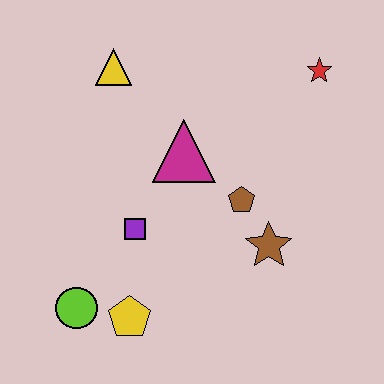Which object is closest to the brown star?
The brown pentagon is closest to the brown star.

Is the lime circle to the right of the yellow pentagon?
No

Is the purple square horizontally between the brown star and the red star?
No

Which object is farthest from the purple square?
The red star is farthest from the purple square.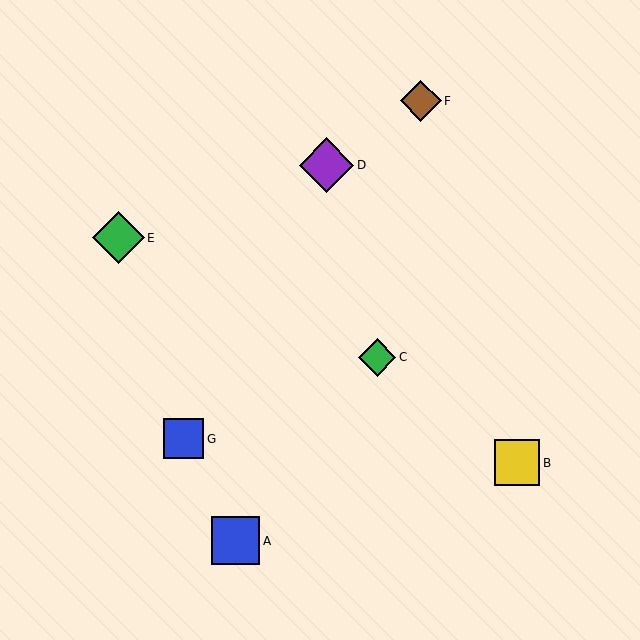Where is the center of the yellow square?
The center of the yellow square is at (517, 463).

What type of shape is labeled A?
Shape A is a blue square.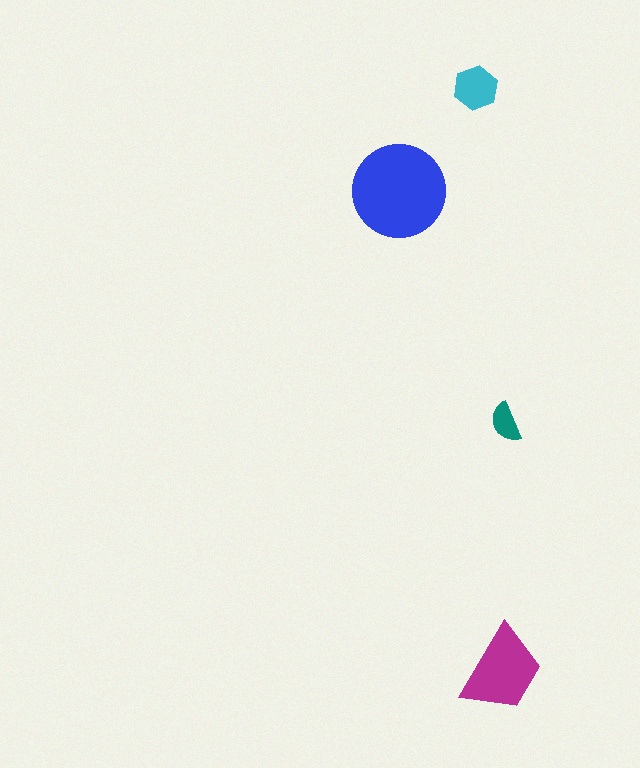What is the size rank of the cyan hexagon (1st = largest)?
3rd.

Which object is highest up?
The cyan hexagon is topmost.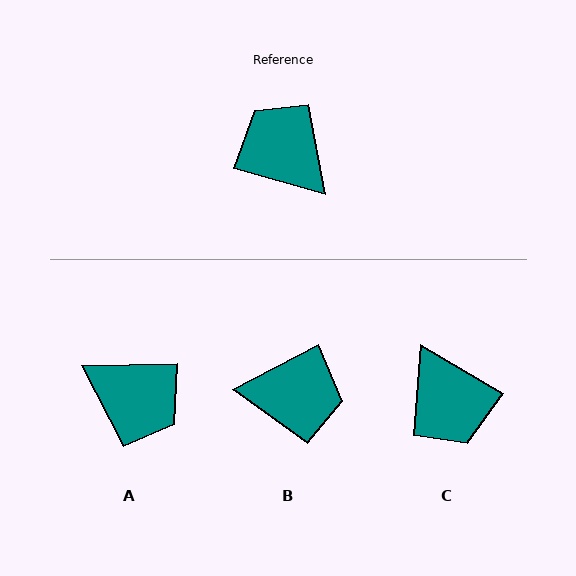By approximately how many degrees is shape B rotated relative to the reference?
Approximately 137 degrees clockwise.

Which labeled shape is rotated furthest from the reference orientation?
C, about 165 degrees away.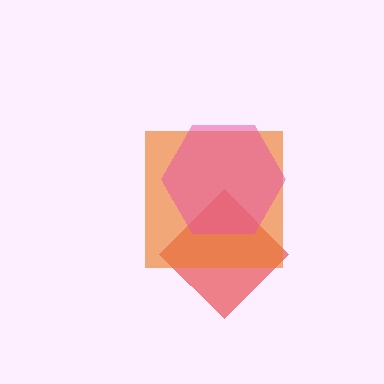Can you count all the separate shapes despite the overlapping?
Yes, there are 3 separate shapes.